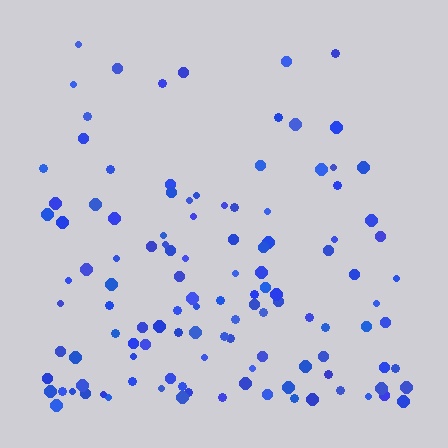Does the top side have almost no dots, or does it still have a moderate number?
Still a moderate number, just noticeably fewer than the bottom.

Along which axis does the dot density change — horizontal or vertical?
Vertical.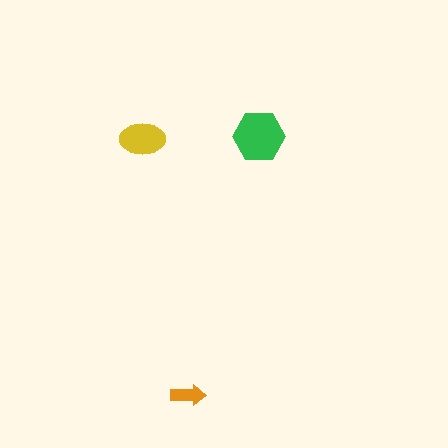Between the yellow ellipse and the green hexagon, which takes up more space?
The green hexagon.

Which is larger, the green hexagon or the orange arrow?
The green hexagon.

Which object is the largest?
The green hexagon.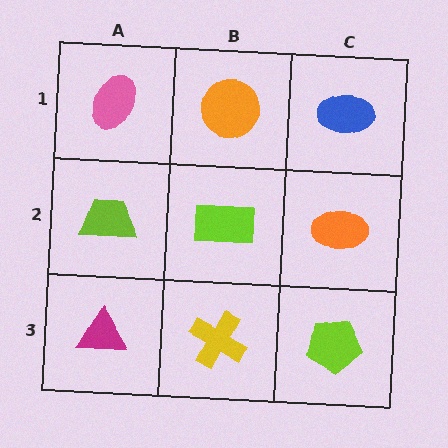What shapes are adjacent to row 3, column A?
A lime trapezoid (row 2, column A), a yellow cross (row 3, column B).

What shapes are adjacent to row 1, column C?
An orange ellipse (row 2, column C), an orange circle (row 1, column B).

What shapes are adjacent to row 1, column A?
A lime trapezoid (row 2, column A), an orange circle (row 1, column B).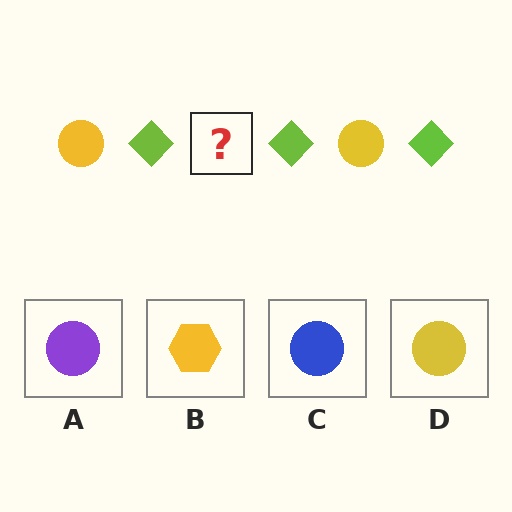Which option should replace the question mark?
Option D.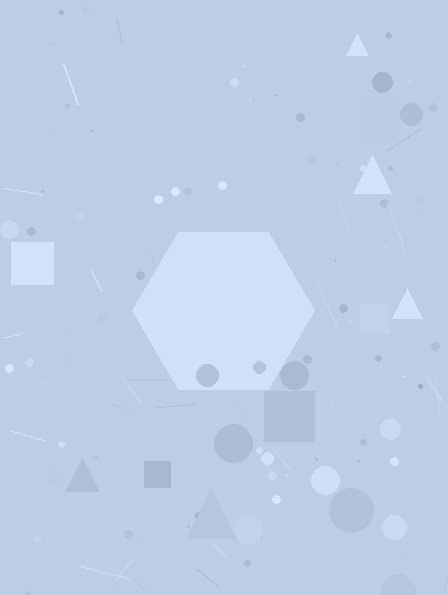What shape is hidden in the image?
A hexagon is hidden in the image.